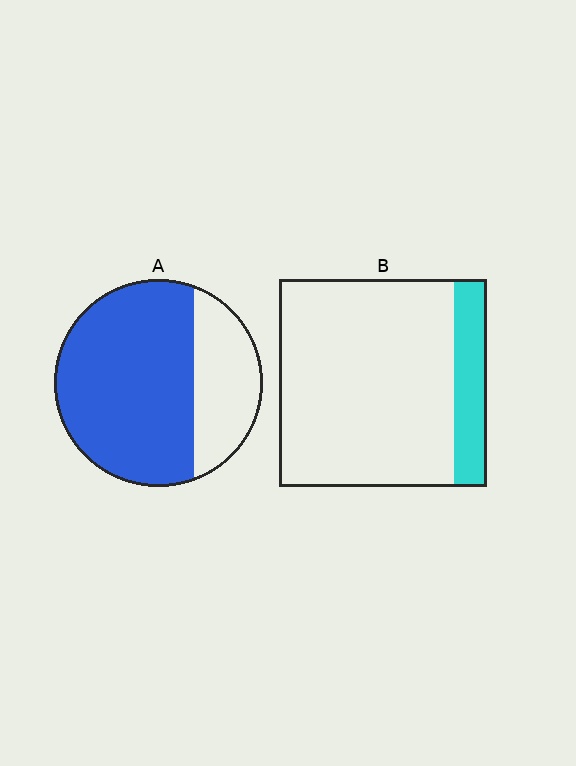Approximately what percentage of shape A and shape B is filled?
A is approximately 70% and B is approximately 15%.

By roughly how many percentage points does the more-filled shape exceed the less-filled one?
By roughly 55 percentage points (A over B).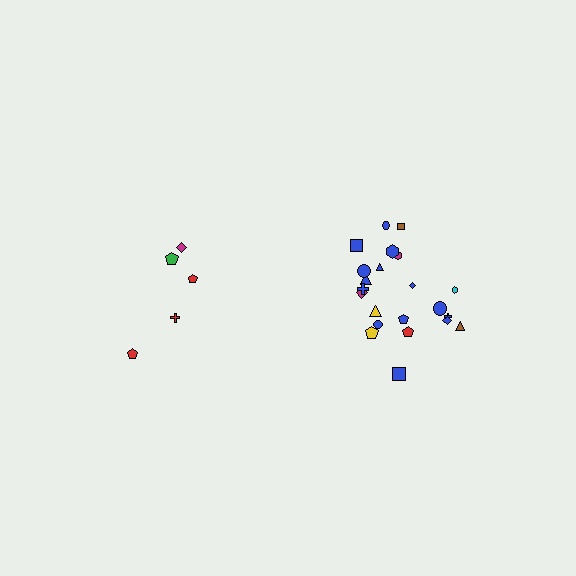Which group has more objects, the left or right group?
The right group.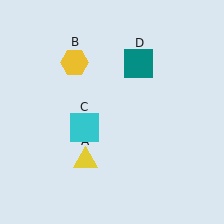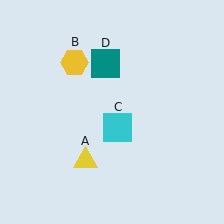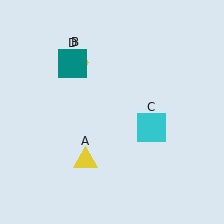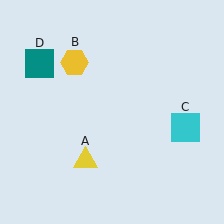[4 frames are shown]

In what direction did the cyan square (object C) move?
The cyan square (object C) moved right.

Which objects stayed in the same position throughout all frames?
Yellow triangle (object A) and yellow hexagon (object B) remained stationary.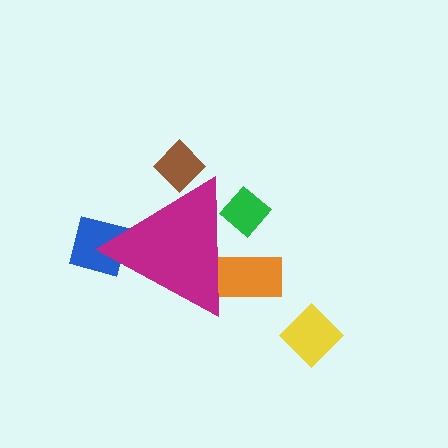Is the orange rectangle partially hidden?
Yes, the orange rectangle is partially hidden behind the magenta triangle.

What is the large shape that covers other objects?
A magenta triangle.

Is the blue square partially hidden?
Yes, the blue square is partially hidden behind the magenta triangle.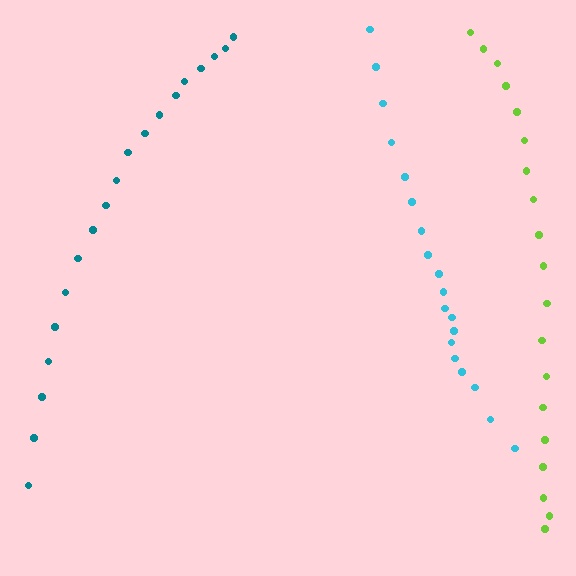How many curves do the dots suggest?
There are 3 distinct paths.